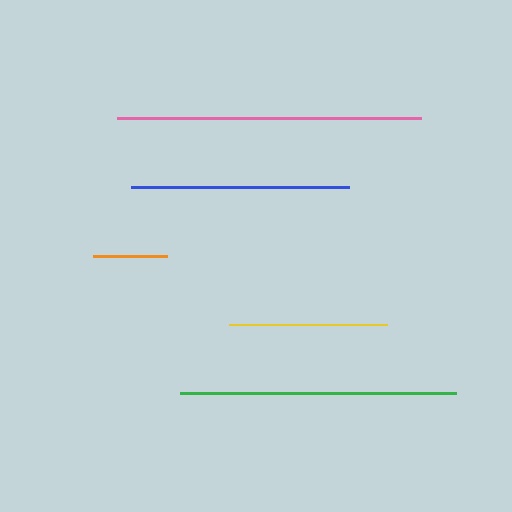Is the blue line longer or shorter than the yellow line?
The blue line is longer than the yellow line.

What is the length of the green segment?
The green segment is approximately 276 pixels long.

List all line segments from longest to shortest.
From longest to shortest: pink, green, blue, yellow, orange.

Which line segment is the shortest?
The orange line is the shortest at approximately 74 pixels.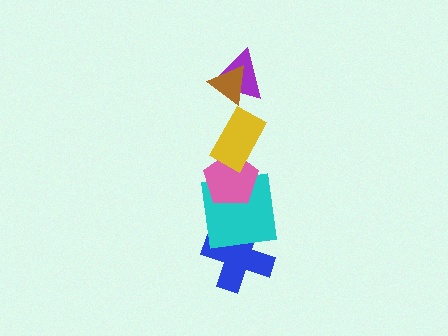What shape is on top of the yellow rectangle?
The purple triangle is on top of the yellow rectangle.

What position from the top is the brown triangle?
The brown triangle is 1st from the top.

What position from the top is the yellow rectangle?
The yellow rectangle is 3rd from the top.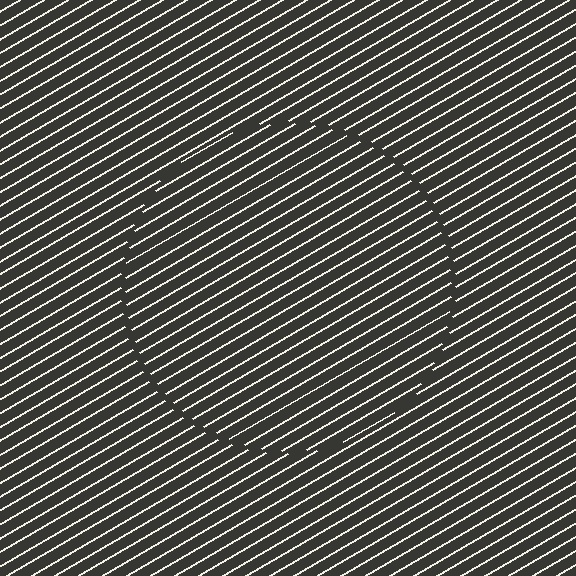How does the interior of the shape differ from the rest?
The interior of the shape contains the same grating, shifted by half a period — the contour is defined by the phase discontinuity where line-ends from the inner and outer gratings abut.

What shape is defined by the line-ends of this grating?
An illusory circle. The interior of the shape contains the same grating, shifted by half a period — the contour is defined by the phase discontinuity where line-ends from the inner and outer gratings abut.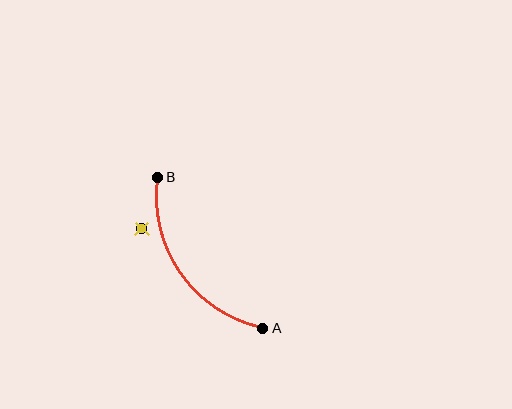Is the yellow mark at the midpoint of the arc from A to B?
No — the yellow mark does not lie on the arc at all. It sits slightly outside the curve.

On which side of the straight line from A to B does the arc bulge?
The arc bulges below and to the left of the straight line connecting A and B.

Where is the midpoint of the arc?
The arc midpoint is the point on the curve farthest from the straight line joining A and B. It sits below and to the left of that line.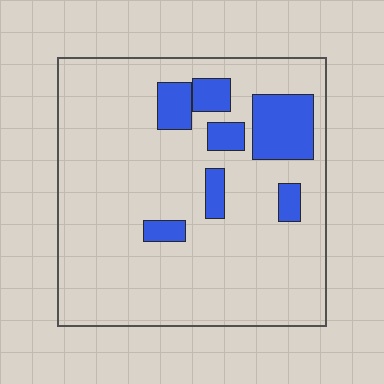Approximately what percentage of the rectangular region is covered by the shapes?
Approximately 15%.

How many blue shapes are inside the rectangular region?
7.